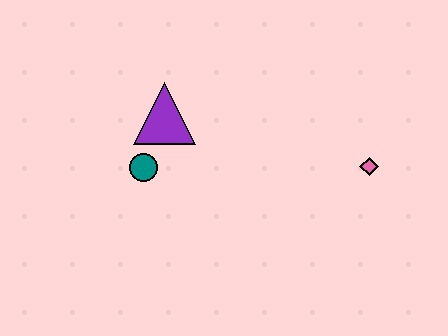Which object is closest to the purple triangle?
The teal circle is closest to the purple triangle.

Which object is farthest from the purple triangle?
The pink diamond is farthest from the purple triangle.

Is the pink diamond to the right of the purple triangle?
Yes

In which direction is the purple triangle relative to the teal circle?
The purple triangle is above the teal circle.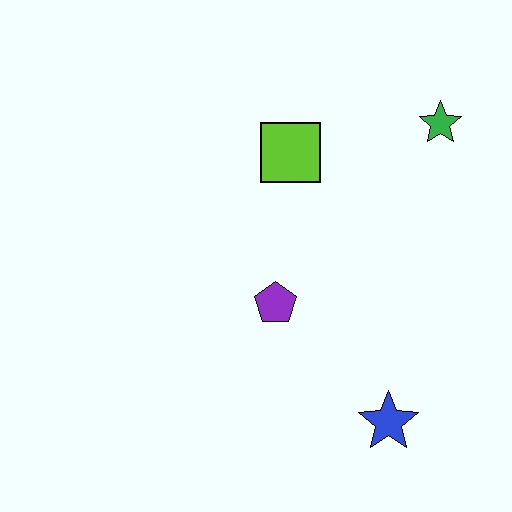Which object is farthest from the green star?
The blue star is farthest from the green star.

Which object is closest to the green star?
The lime square is closest to the green star.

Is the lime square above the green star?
No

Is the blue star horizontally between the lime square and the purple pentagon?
No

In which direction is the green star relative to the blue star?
The green star is above the blue star.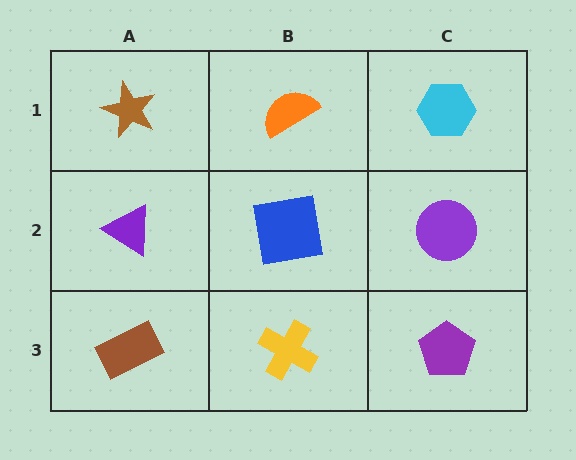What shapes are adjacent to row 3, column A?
A purple triangle (row 2, column A), a yellow cross (row 3, column B).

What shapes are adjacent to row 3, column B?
A blue square (row 2, column B), a brown rectangle (row 3, column A), a purple pentagon (row 3, column C).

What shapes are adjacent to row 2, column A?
A brown star (row 1, column A), a brown rectangle (row 3, column A), a blue square (row 2, column B).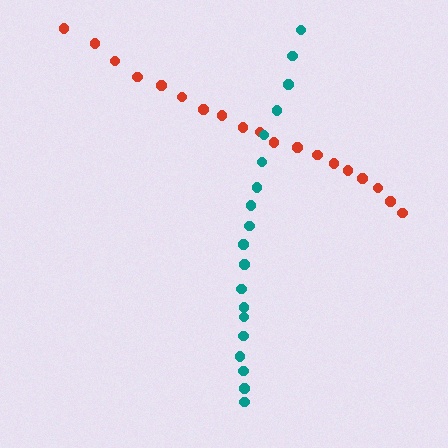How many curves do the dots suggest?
There are 2 distinct paths.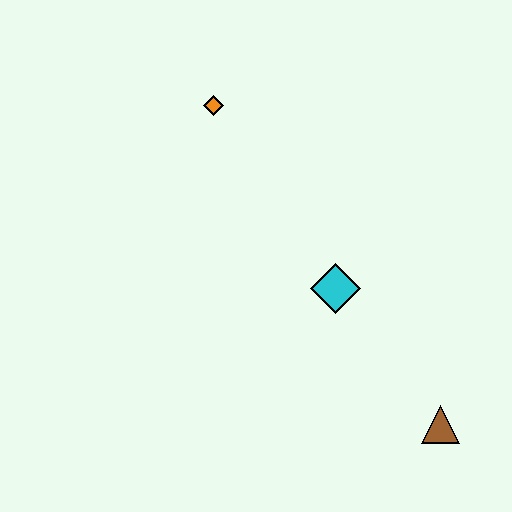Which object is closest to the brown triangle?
The cyan diamond is closest to the brown triangle.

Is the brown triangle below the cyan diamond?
Yes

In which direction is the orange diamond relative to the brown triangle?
The orange diamond is above the brown triangle.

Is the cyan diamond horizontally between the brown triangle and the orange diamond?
Yes